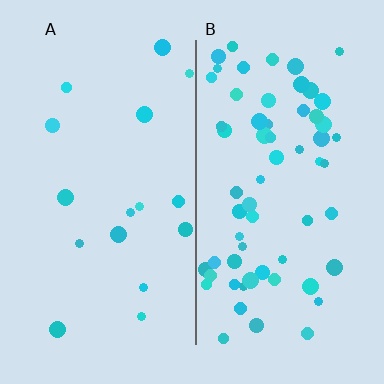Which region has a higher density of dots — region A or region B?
B (the right).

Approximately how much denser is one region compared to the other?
Approximately 3.9× — region B over region A.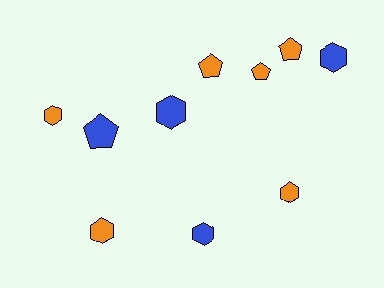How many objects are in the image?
There are 10 objects.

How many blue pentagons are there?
There is 1 blue pentagon.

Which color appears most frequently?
Orange, with 6 objects.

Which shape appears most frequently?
Hexagon, with 6 objects.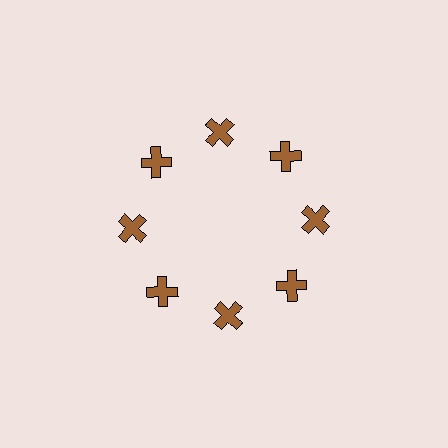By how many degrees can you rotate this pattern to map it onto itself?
The pattern maps onto itself every 45 degrees of rotation.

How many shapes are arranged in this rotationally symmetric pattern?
There are 8 shapes, arranged in 8 groups of 1.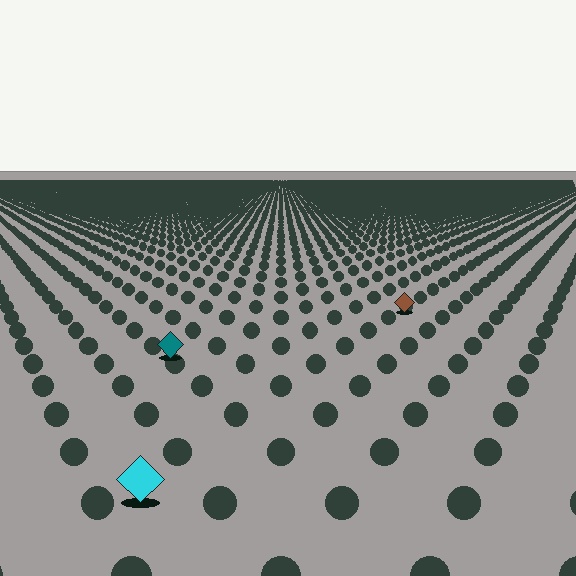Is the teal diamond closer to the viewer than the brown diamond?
Yes. The teal diamond is closer — you can tell from the texture gradient: the ground texture is coarser near it.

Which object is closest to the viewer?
The cyan diamond is closest. The texture marks near it are larger and more spread out.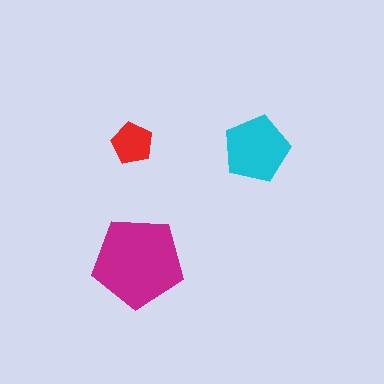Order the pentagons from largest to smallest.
the magenta one, the cyan one, the red one.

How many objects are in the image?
There are 3 objects in the image.